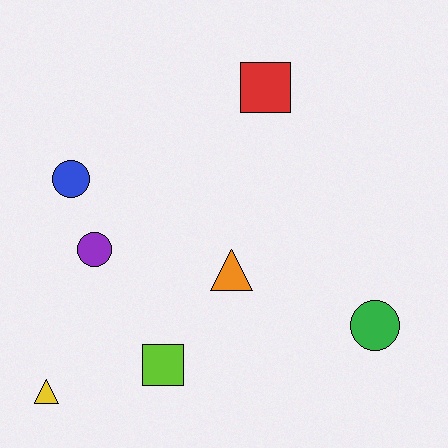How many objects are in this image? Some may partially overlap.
There are 7 objects.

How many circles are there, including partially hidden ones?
There are 3 circles.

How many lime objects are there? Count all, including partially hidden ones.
There is 1 lime object.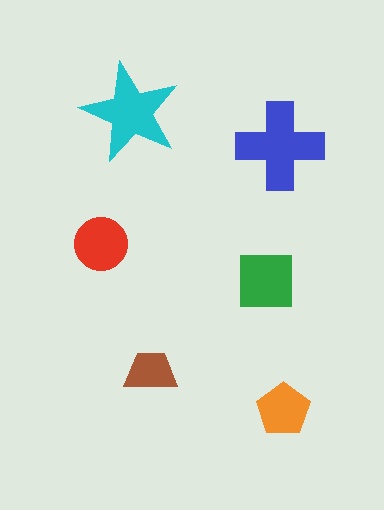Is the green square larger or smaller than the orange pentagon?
Larger.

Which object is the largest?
The blue cross.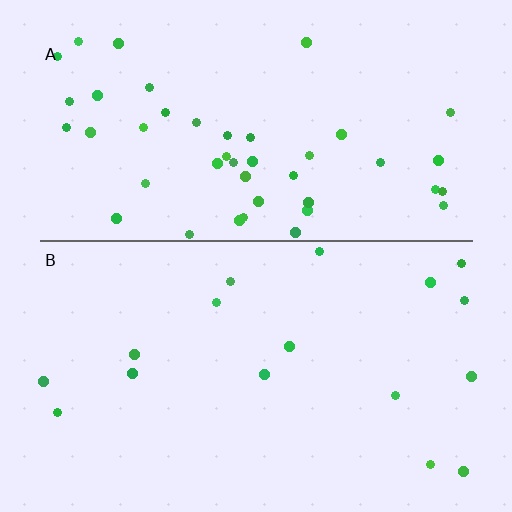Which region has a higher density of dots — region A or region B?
A (the top).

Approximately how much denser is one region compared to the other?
Approximately 2.7× — region A over region B.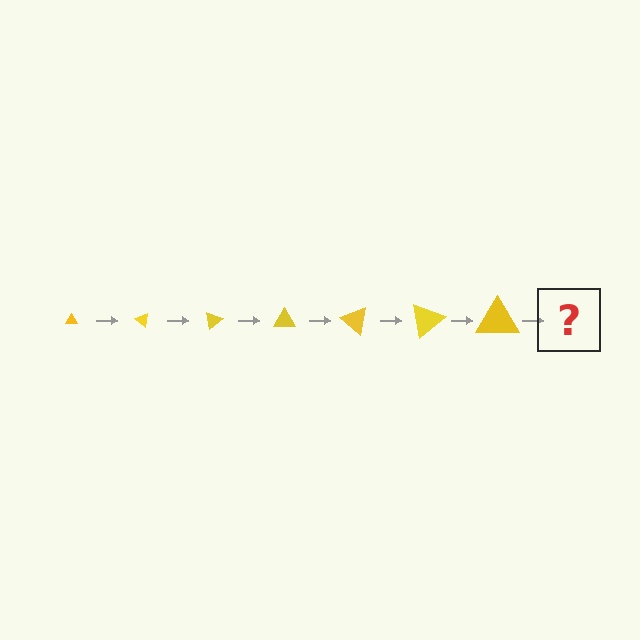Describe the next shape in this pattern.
It should be a triangle, larger than the previous one and rotated 280 degrees from the start.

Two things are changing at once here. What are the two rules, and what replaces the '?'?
The two rules are that the triangle grows larger each step and it rotates 40 degrees each step. The '?' should be a triangle, larger than the previous one and rotated 280 degrees from the start.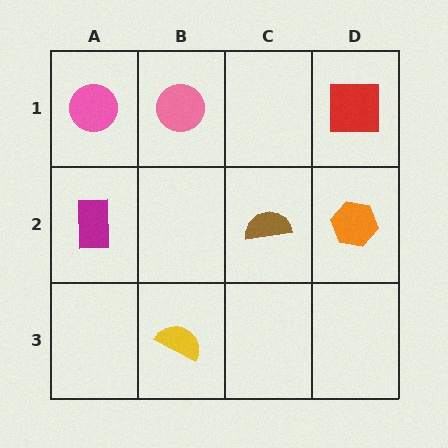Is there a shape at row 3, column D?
No, that cell is empty.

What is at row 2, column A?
A magenta rectangle.